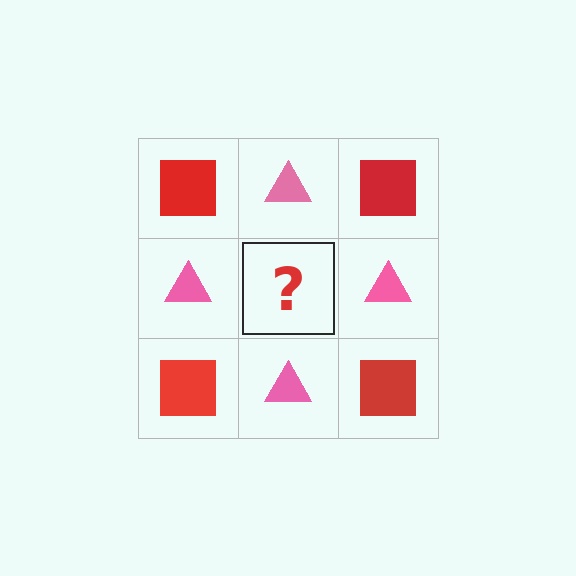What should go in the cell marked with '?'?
The missing cell should contain a red square.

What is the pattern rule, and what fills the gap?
The rule is that it alternates red square and pink triangle in a checkerboard pattern. The gap should be filled with a red square.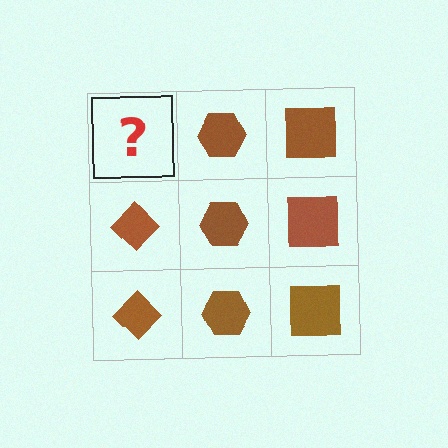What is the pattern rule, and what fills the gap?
The rule is that each column has a consistent shape. The gap should be filled with a brown diamond.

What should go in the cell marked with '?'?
The missing cell should contain a brown diamond.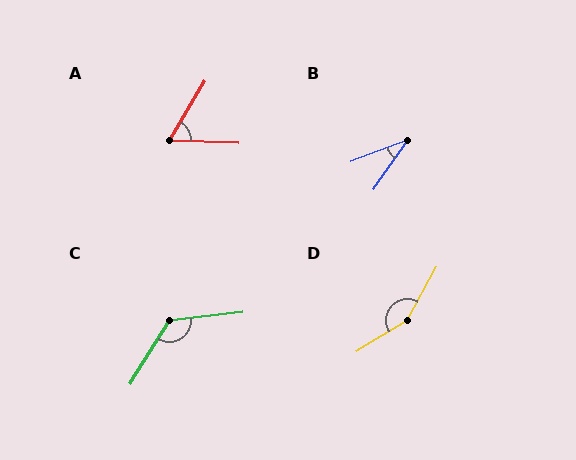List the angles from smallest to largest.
B (34°), A (61°), C (128°), D (150°).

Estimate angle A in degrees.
Approximately 61 degrees.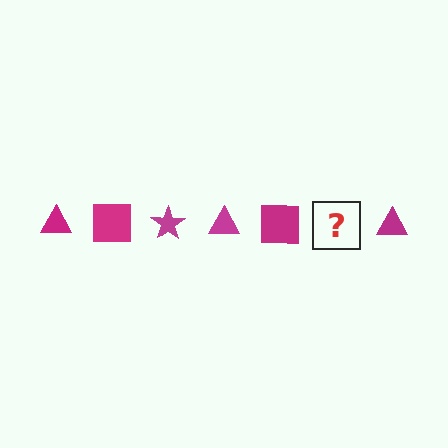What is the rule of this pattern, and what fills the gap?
The rule is that the pattern cycles through triangle, square, star shapes in magenta. The gap should be filled with a magenta star.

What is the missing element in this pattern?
The missing element is a magenta star.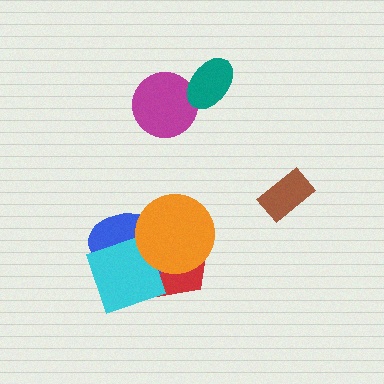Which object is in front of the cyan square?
The orange circle is in front of the cyan square.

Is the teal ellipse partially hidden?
No, no other shape covers it.